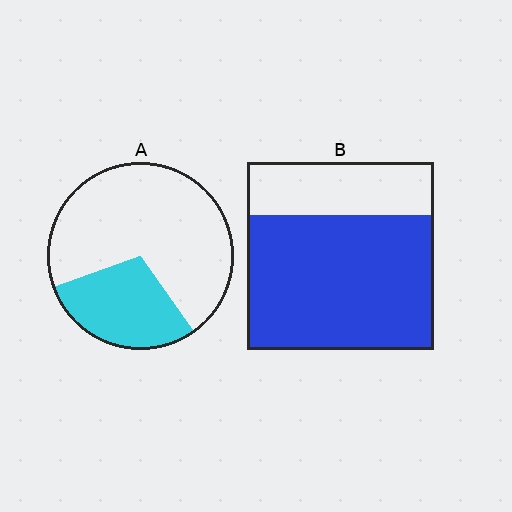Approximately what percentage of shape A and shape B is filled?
A is approximately 30% and B is approximately 70%.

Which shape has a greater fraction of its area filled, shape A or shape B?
Shape B.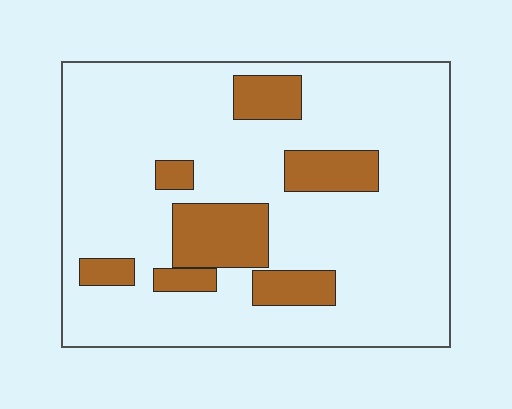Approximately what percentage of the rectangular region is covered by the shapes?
Approximately 20%.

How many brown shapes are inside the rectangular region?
7.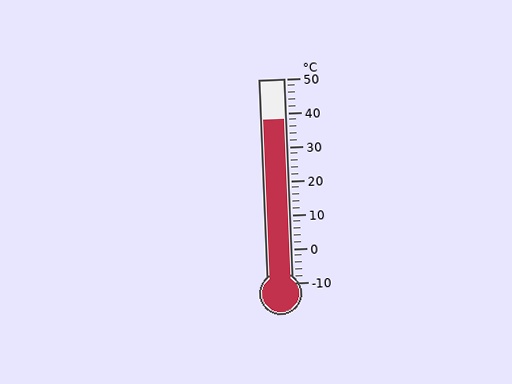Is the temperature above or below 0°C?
The temperature is above 0°C.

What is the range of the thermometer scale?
The thermometer scale ranges from -10°C to 50°C.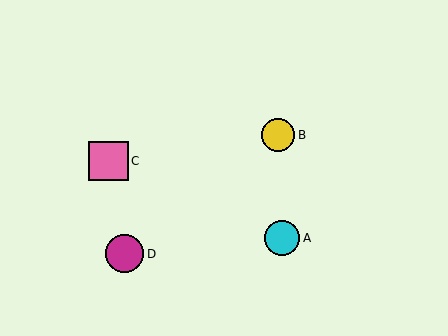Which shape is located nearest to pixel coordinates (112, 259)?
The magenta circle (labeled D) at (124, 254) is nearest to that location.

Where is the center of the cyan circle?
The center of the cyan circle is at (282, 238).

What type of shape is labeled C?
Shape C is a pink square.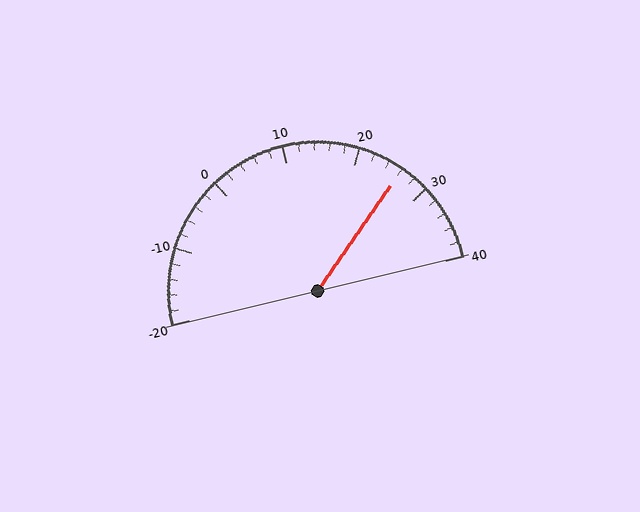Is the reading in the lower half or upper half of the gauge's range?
The reading is in the upper half of the range (-20 to 40).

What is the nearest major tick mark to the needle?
The nearest major tick mark is 30.